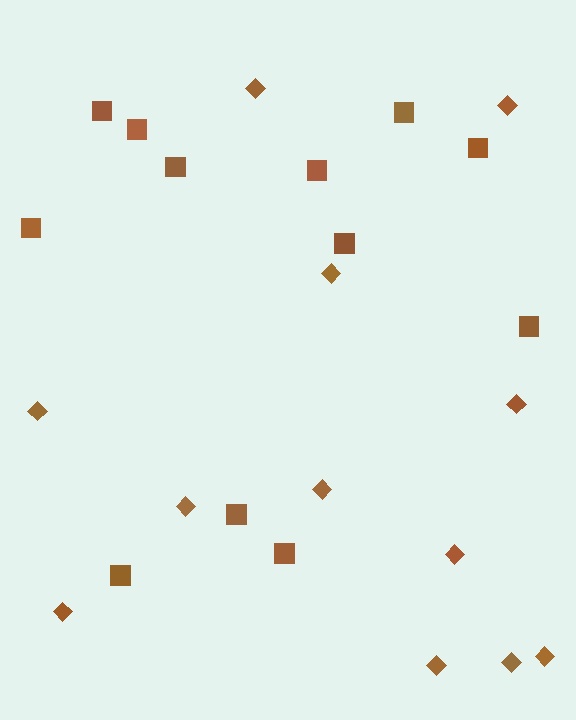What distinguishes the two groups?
There are 2 groups: one group of squares (12) and one group of diamonds (12).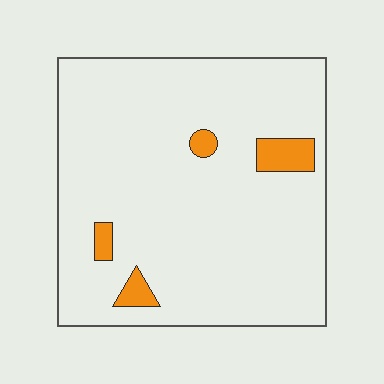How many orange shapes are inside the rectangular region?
4.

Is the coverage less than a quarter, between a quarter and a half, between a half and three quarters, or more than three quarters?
Less than a quarter.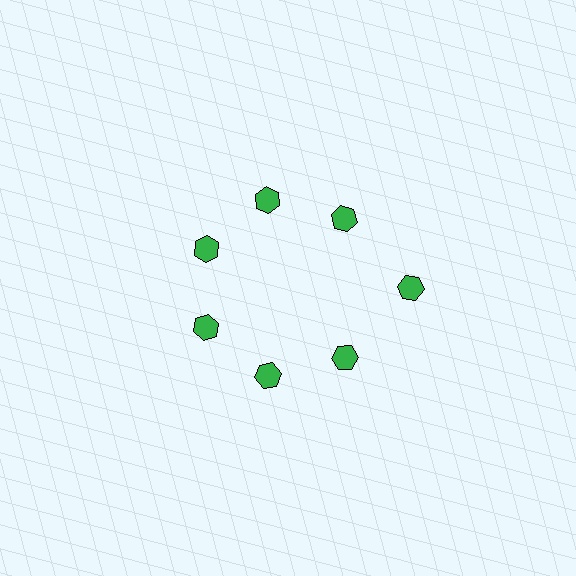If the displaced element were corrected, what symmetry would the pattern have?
It would have 7-fold rotational symmetry — the pattern would map onto itself every 51 degrees.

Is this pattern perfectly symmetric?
No. The 7 green hexagons are arranged in a ring, but one element near the 3 o'clock position is pushed outward from the center, breaking the 7-fold rotational symmetry.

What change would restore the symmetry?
The symmetry would be restored by moving it inward, back onto the ring so that all 7 hexagons sit at equal angles and equal distance from the center.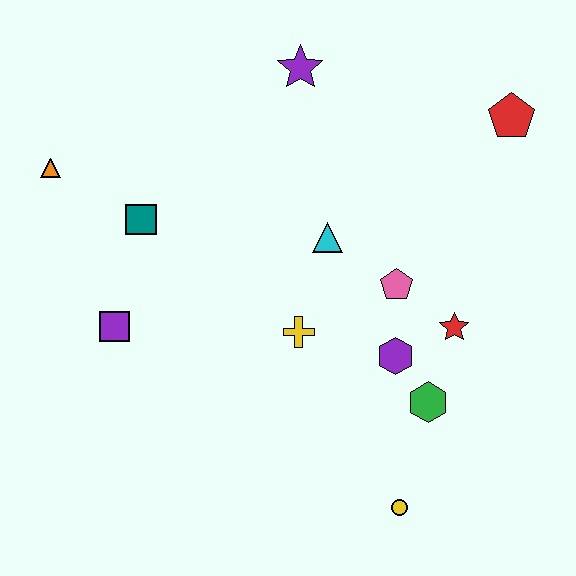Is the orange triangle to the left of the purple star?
Yes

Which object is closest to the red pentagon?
The pink pentagon is closest to the red pentagon.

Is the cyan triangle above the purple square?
Yes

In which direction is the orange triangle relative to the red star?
The orange triangle is to the left of the red star.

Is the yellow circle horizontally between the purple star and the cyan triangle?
No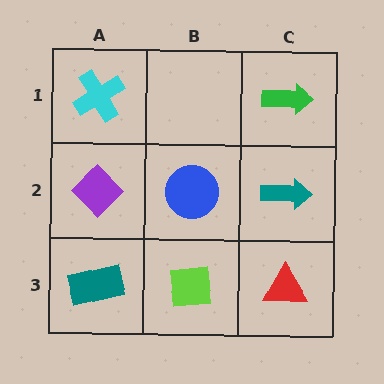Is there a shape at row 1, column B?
No, that cell is empty.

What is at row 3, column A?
A teal rectangle.